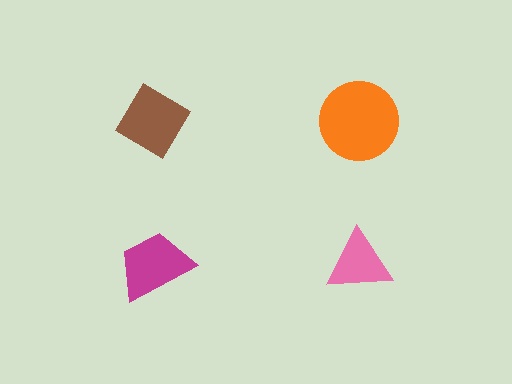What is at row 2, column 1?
A magenta trapezoid.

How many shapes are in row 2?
2 shapes.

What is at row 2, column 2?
A pink triangle.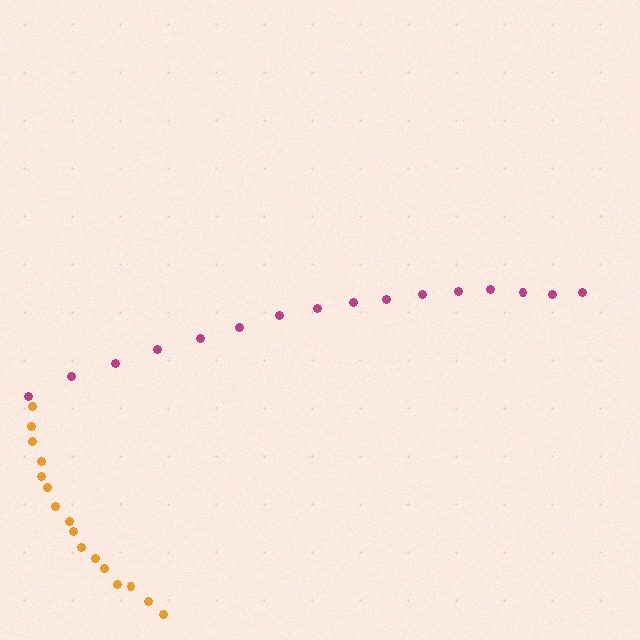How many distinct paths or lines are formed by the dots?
There are 2 distinct paths.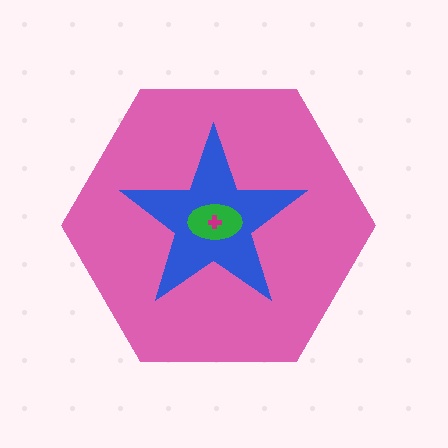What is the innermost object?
The magenta cross.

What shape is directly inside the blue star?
The green ellipse.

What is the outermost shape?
The pink hexagon.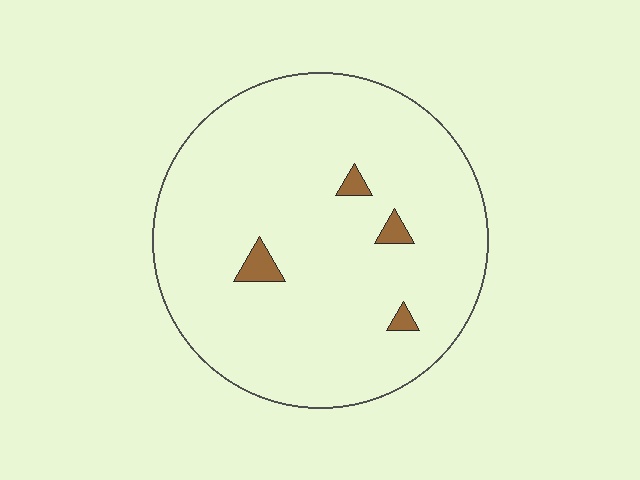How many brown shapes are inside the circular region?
4.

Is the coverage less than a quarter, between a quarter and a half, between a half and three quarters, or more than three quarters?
Less than a quarter.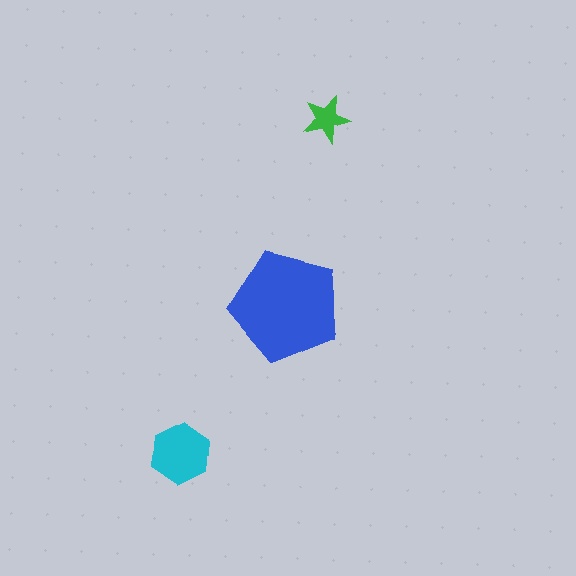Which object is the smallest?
The green star.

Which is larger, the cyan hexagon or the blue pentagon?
The blue pentagon.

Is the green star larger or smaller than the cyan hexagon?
Smaller.